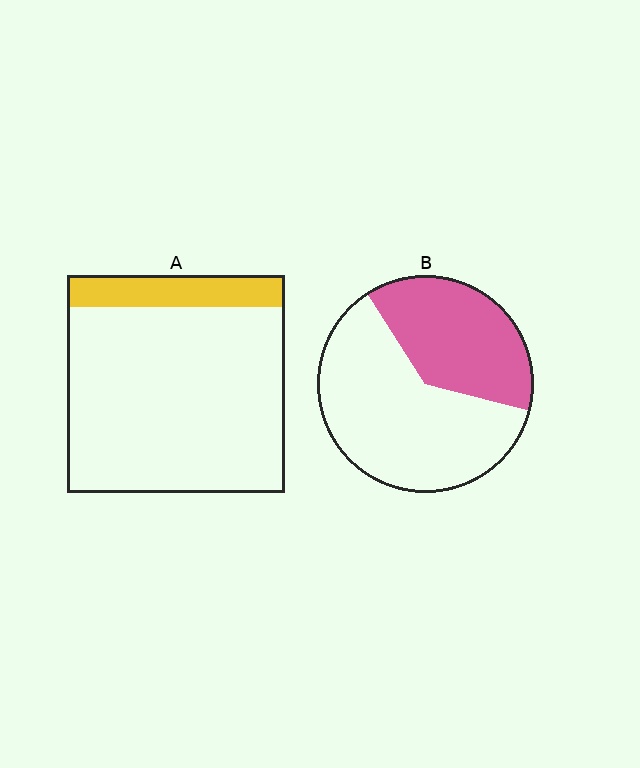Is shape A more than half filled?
No.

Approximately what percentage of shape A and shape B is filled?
A is approximately 15% and B is approximately 40%.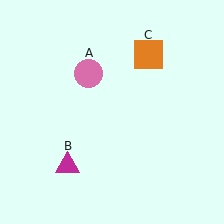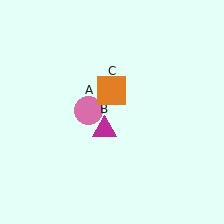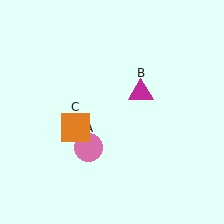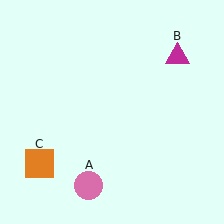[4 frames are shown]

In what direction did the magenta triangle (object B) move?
The magenta triangle (object B) moved up and to the right.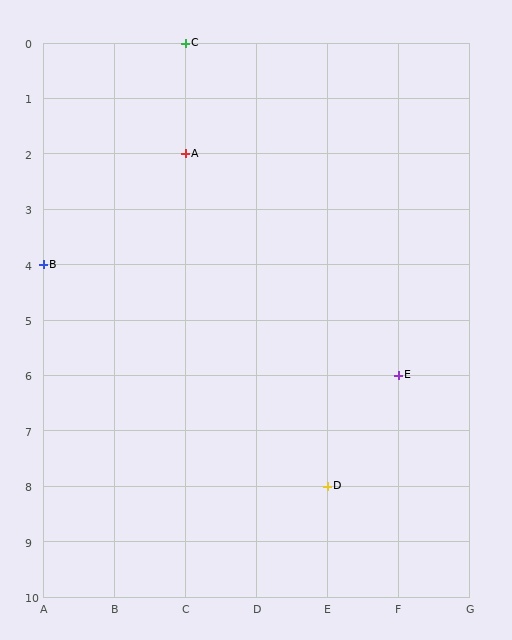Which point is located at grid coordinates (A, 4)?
Point B is at (A, 4).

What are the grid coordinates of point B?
Point B is at grid coordinates (A, 4).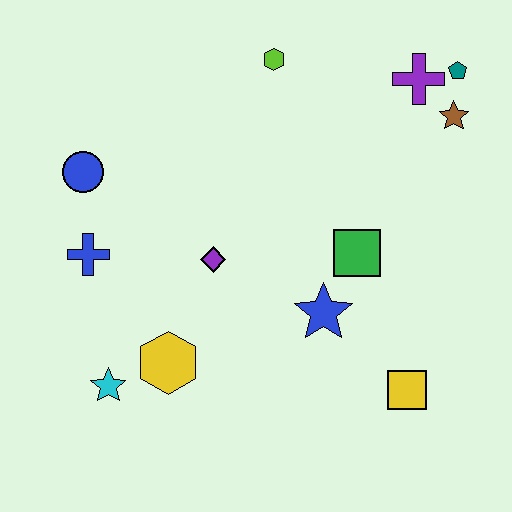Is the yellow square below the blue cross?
Yes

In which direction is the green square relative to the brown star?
The green square is below the brown star.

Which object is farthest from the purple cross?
The cyan star is farthest from the purple cross.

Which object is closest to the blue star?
The green square is closest to the blue star.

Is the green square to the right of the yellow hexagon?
Yes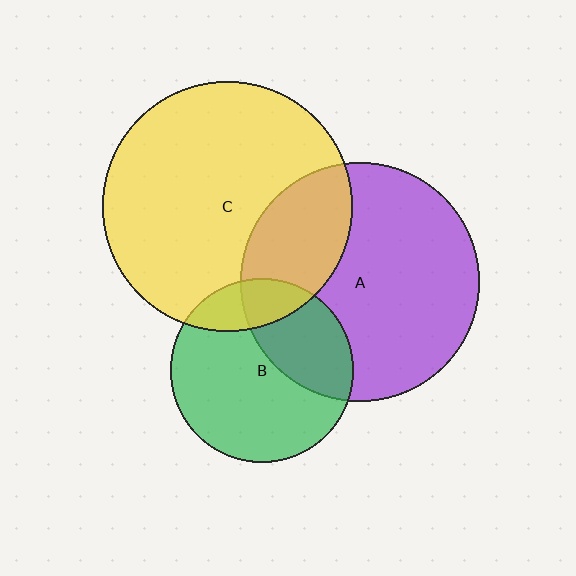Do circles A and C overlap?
Yes.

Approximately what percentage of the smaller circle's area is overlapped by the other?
Approximately 25%.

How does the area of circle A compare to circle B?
Approximately 1.7 times.